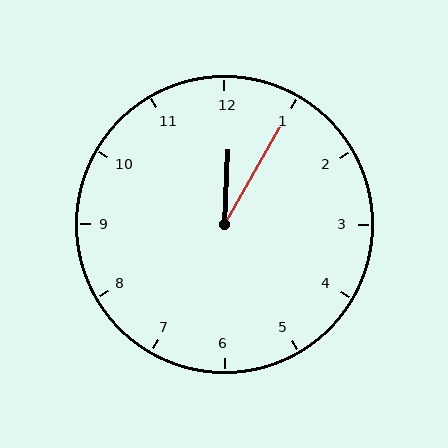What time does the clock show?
12:05.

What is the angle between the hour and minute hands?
Approximately 28 degrees.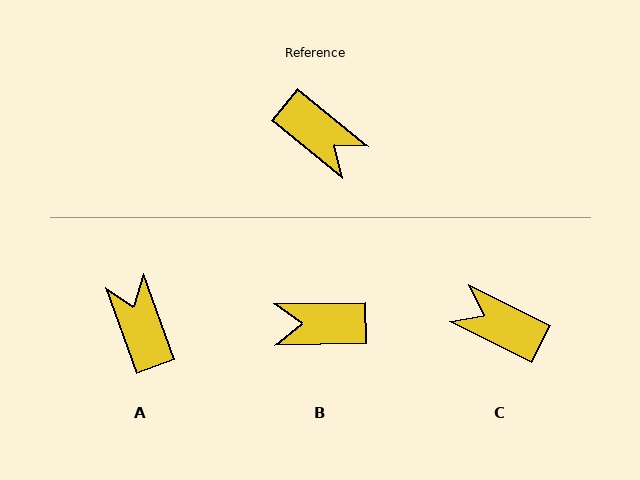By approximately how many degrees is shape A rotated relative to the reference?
Approximately 149 degrees counter-clockwise.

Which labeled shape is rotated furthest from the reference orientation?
C, about 168 degrees away.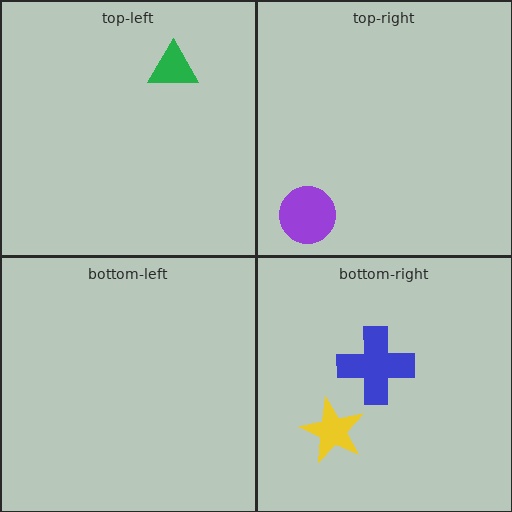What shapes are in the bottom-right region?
The blue cross, the yellow star.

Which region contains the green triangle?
The top-left region.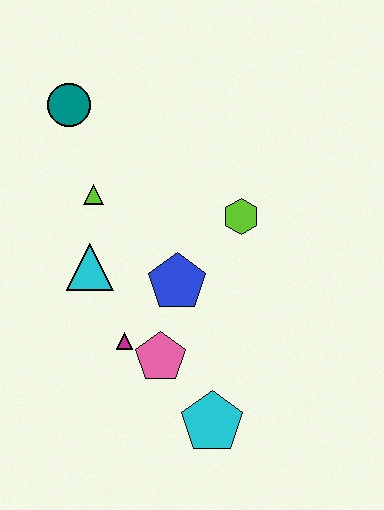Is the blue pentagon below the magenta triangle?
No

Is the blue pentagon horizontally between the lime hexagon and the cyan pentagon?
No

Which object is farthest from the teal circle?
The cyan pentagon is farthest from the teal circle.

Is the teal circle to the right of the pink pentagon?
No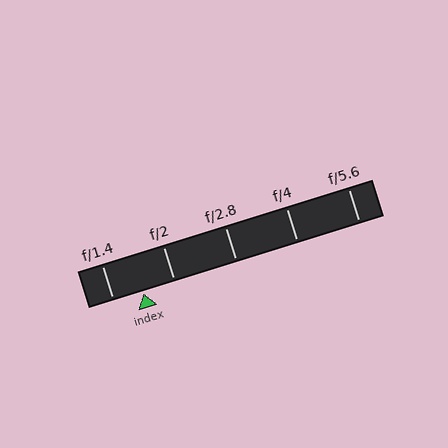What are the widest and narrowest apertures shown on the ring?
The widest aperture shown is f/1.4 and the narrowest is f/5.6.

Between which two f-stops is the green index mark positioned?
The index mark is between f/1.4 and f/2.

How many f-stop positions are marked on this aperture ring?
There are 5 f-stop positions marked.